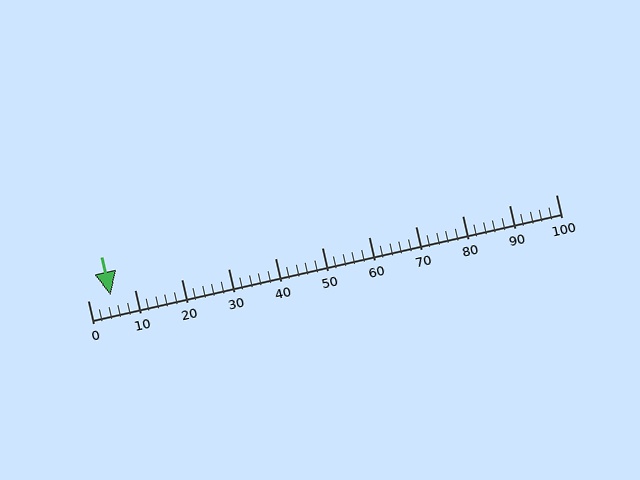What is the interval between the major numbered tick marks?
The major tick marks are spaced 10 units apart.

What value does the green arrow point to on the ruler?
The green arrow points to approximately 5.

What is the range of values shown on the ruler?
The ruler shows values from 0 to 100.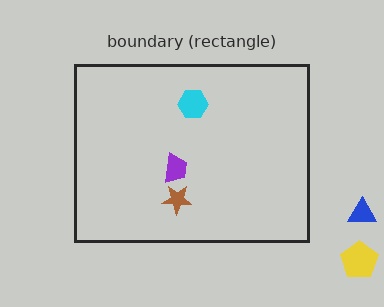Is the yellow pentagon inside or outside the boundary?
Outside.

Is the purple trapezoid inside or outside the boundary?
Inside.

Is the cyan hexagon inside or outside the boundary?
Inside.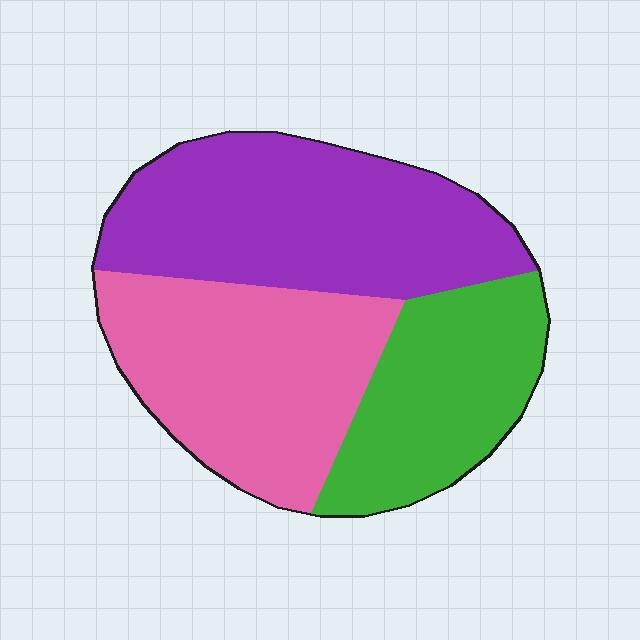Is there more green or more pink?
Pink.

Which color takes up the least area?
Green, at roughly 25%.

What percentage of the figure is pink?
Pink takes up about one third (1/3) of the figure.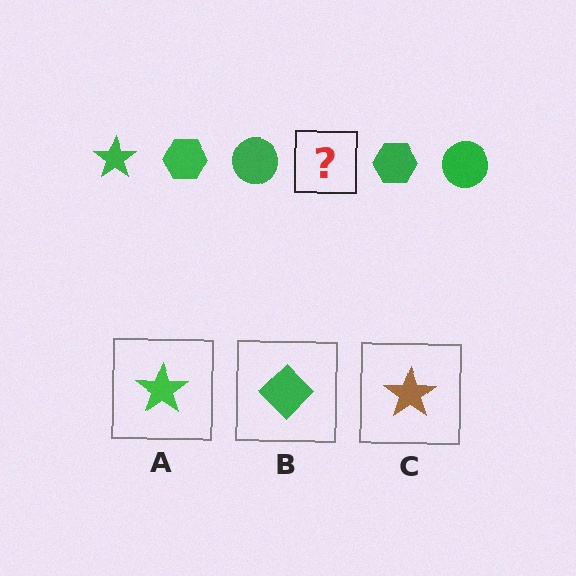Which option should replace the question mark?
Option A.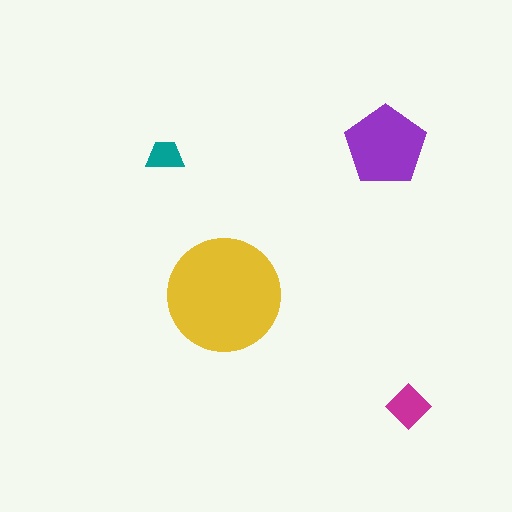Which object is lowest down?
The magenta diamond is bottommost.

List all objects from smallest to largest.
The teal trapezoid, the magenta diamond, the purple pentagon, the yellow circle.